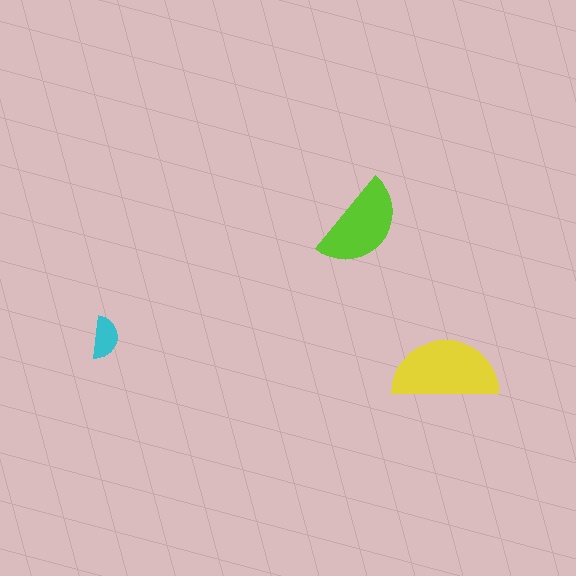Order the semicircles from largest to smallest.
the yellow one, the lime one, the cyan one.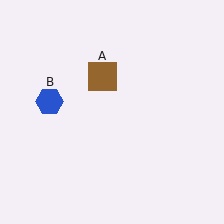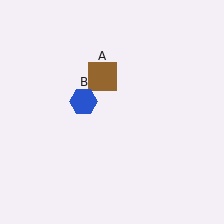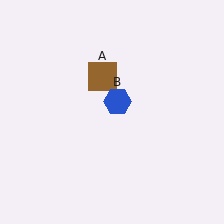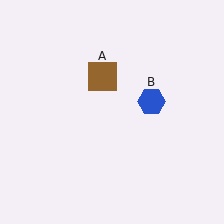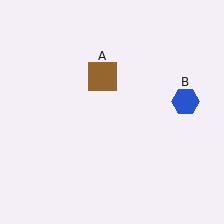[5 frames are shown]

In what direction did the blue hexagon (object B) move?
The blue hexagon (object B) moved right.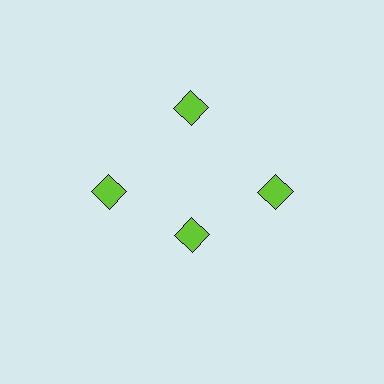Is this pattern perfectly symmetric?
No. The 4 lime diamonds are arranged in a ring, but one element near the 6 o'clock position is pulled inward toward the center, breaking the 4-fold rotational symmetry.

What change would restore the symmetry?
The symmetry would be restored by moving it outward, back onto the ring so that all 4 diamonds sit at equal angles and equal distance from the center.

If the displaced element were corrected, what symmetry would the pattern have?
It would have 4-fold rotational symmetry — the pattern would map onto itself every 90 degrees.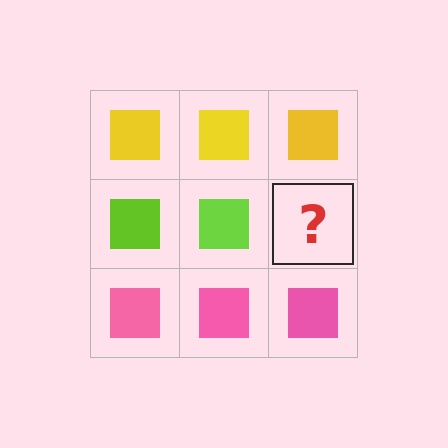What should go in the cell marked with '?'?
The missing cell should contain a lime square.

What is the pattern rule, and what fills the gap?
The rule is that each row has a consistent color. The gap should be filled with a lime square.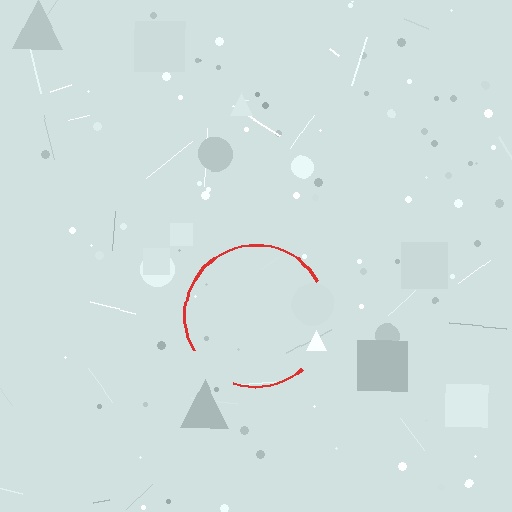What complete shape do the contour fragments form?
The contour fragments form a circle.